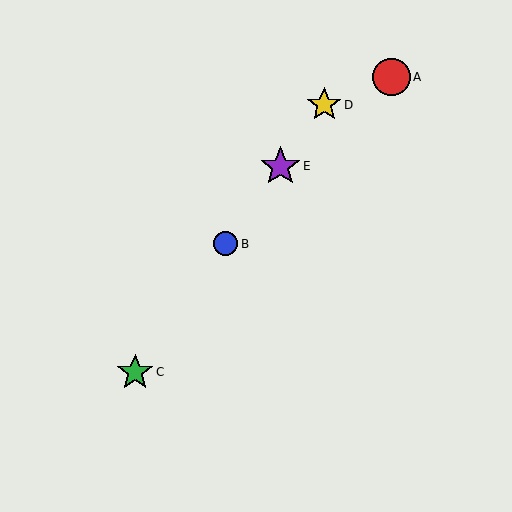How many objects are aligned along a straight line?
4 objects (B, C, D, E) are aligned along a straight line.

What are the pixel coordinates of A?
Object A is at (392, 77).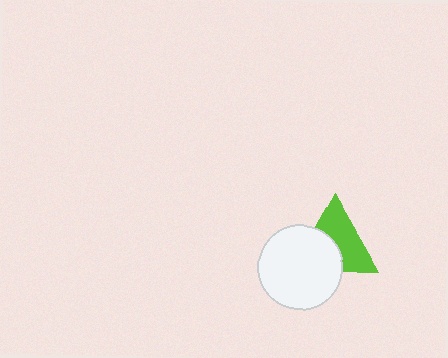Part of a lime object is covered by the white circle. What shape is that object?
It is a triangle.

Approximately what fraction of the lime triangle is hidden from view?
Roughly 43% of the lime triangle is hidden behind the white circle.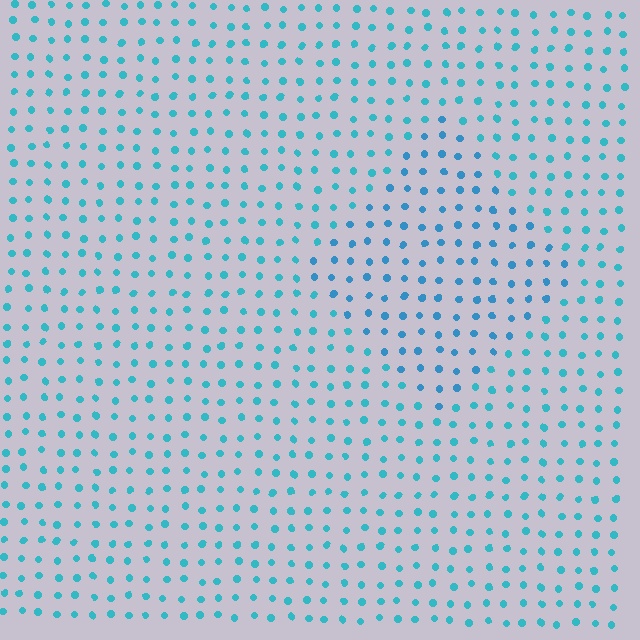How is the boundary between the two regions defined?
The boundary is defined purely by a slight shift in hue (about 17 degrees). Spacing, size, and orientation are identical on both sides.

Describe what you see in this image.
The image is filled with small cyan elements in a uniform arrangement. A diamond-shaped region is visible where the elements are tinted to a slightly different hue, forming a subtle color boundary.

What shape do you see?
I see a diamond.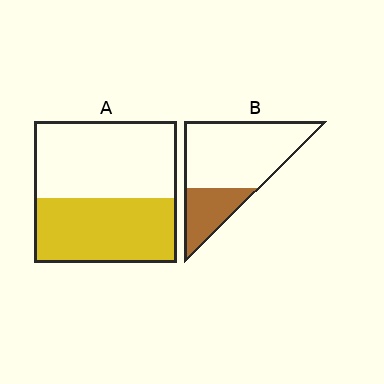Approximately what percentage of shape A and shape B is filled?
A is approximately 45% and B is approximately 30%.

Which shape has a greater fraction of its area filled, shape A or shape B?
Shape A.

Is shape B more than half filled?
No.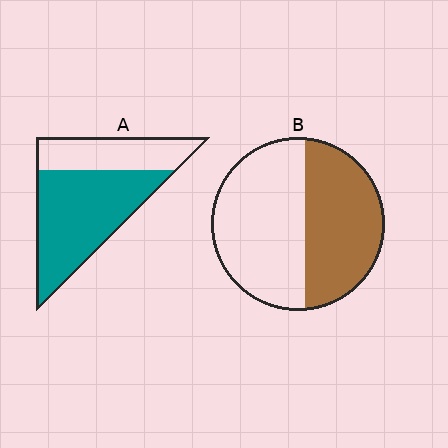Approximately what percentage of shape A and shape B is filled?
A is approximately 65% and B is approximately 45%.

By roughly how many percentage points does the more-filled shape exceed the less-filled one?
By roughly 20 percentage points (A over B).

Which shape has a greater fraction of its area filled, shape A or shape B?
Shape A.